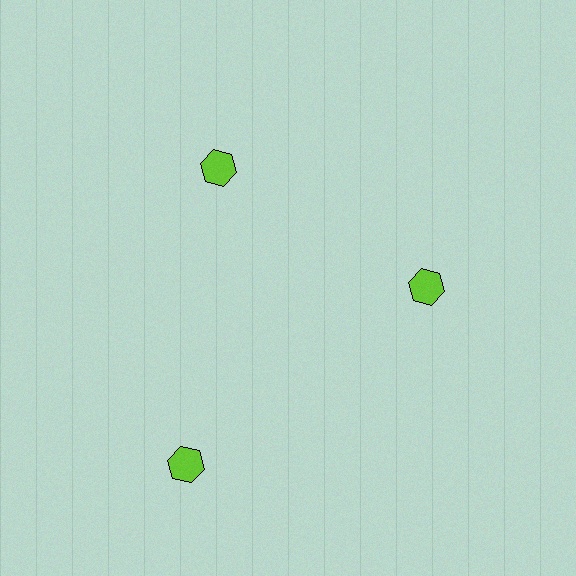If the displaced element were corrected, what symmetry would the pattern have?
It would have 3-fold rotational symmetry — the pattern would map onto itself every 120 degrees.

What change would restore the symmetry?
The symmetry would be restored by moving it inward, back onto the ring so that all 3 hexagons sit at equal angles and equal distance from the center.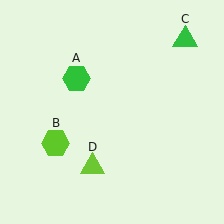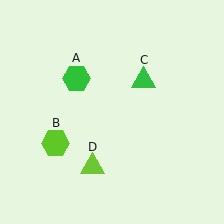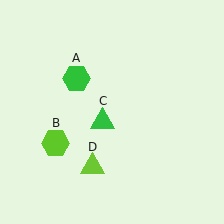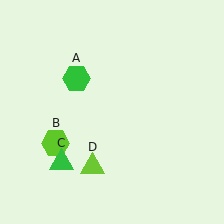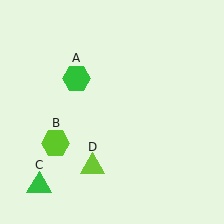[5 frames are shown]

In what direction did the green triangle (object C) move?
The green triangle (object C) moved down and to the left.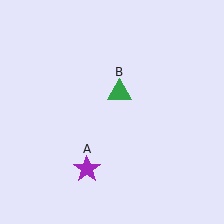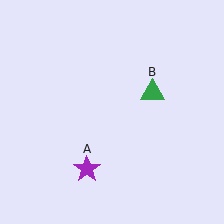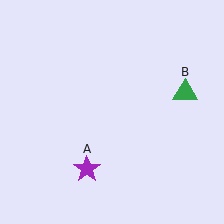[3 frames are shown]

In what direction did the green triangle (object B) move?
The green triangle (object B) moved right.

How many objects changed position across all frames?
1 object changed position: green triangle (object B).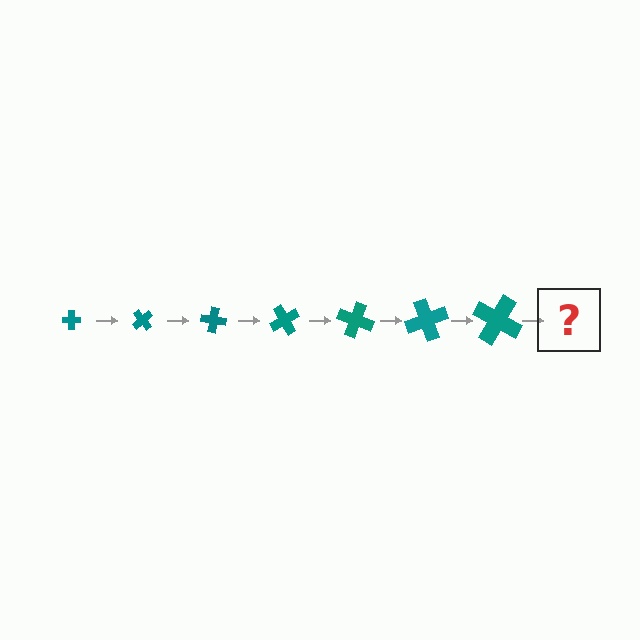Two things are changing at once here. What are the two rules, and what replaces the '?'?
The two rules are that the cross grows larger each step and it rotates 50 degrees each step. The '?' should be a cross, larger than the previous one and rotated 350 degrees from the start.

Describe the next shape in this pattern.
It should be a cross, larger than the previous one and rotated 350 degrees from the start.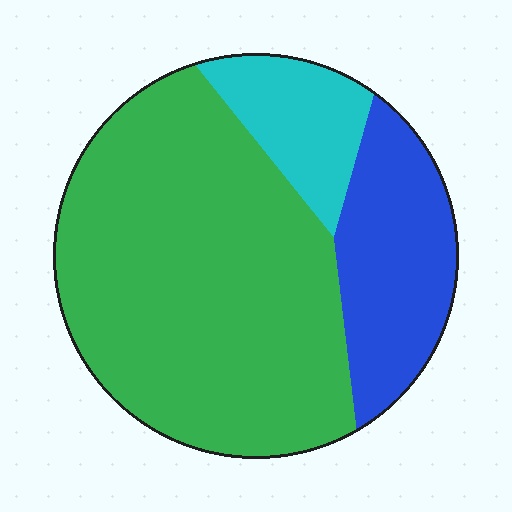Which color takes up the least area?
Cyan, at roughly 15%.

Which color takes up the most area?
Green, at roughly 65%.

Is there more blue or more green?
Green.